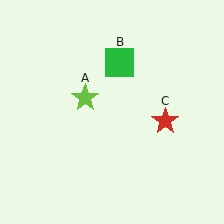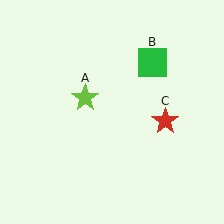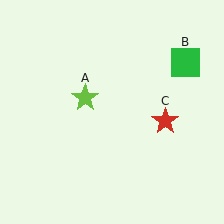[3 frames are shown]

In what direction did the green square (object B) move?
The green square (object B) moved right.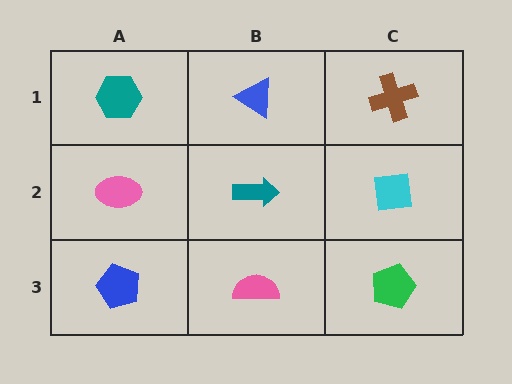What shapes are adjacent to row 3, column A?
A pink ellipse (row 2, column A), a pink semicircle (row 3, column B).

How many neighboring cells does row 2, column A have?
3.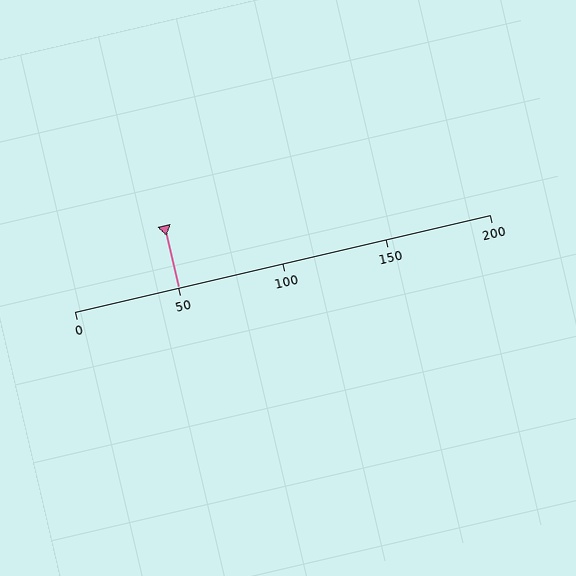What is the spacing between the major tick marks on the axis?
The major ticks are spaced 50 apart.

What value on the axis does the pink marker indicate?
The marker indicates approximately 50.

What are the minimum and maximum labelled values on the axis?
The axis runs from 0 to 200.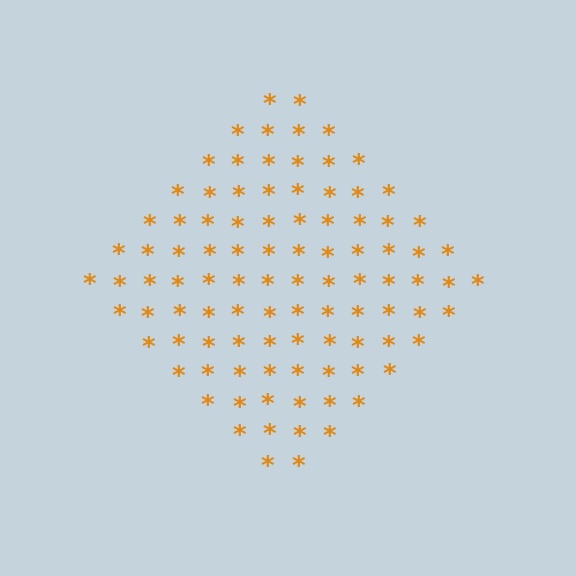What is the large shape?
The large shape is a diamond.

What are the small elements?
The small elements are asterisks.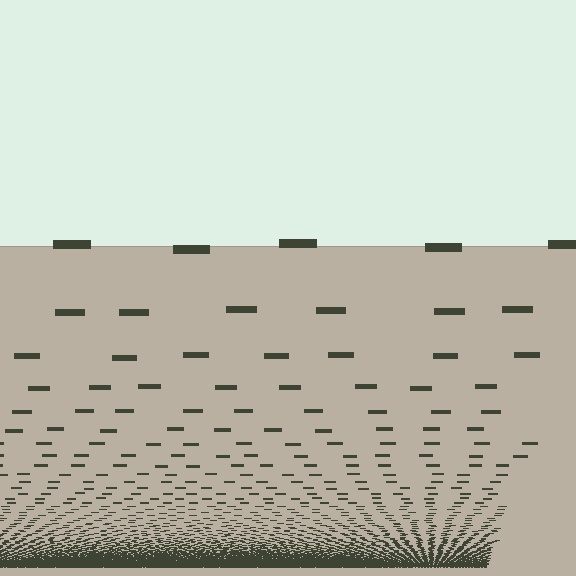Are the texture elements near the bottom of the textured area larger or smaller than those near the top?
Smaller. The gradient is inverted — elements near the bottom are smaller and denser.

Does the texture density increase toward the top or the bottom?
Density increases toward the bottom.